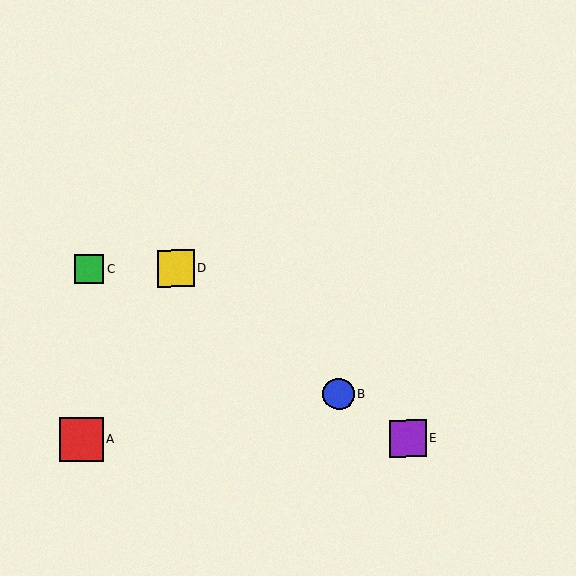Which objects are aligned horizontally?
Objects C, D are aligned horizontally.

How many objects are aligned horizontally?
2 objects (C, D) are aligned horizontally.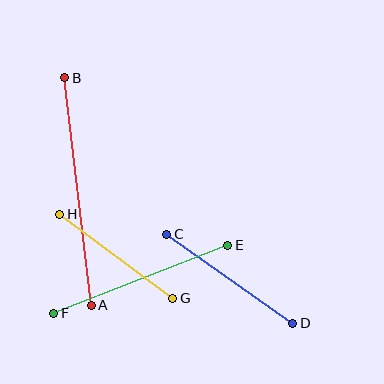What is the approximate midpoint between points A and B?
The midpoint is at approximately (78, 191) pixels.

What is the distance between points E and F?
The distance is approximately 187 pixels.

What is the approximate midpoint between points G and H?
The midpoint is at approximately (116, 256) pixels.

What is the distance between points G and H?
The distance is approximately 141 pixels.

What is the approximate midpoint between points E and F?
The midpoint is at approximately (141, 279) pixels.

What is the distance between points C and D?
The distance is approximately 155 pixels.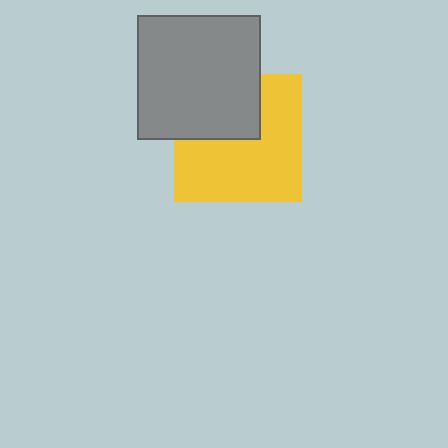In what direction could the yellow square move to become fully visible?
The yellow square could move down. That would shift it out from behind the gray square entirely.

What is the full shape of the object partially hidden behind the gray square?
The partially hidden object is a yellow square.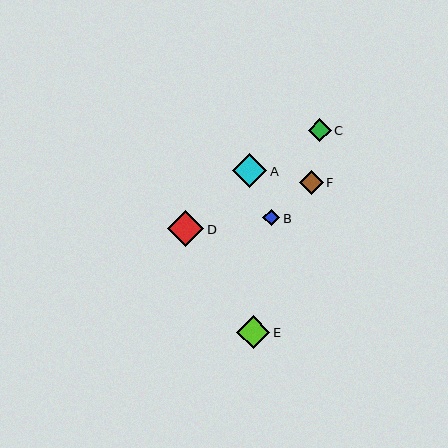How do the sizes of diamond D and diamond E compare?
Diamond D and diamond E are approximately the same size.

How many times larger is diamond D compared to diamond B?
Diamond D is approximately 2.2 times the size of diamond B.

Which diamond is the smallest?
Diamond B is the smallest with a size of approximately 17 pixels.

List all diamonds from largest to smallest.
From largest to smallest: D, A, E, F, C, B.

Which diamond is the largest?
Diamond D is the largest with a size of approximately 36 pixels.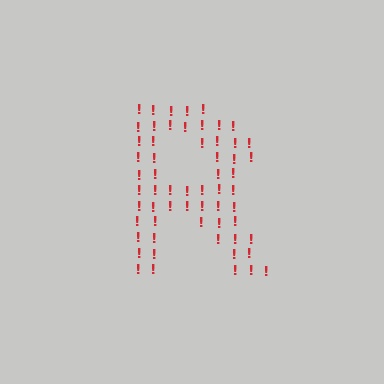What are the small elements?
The small elements are exclamation marks.